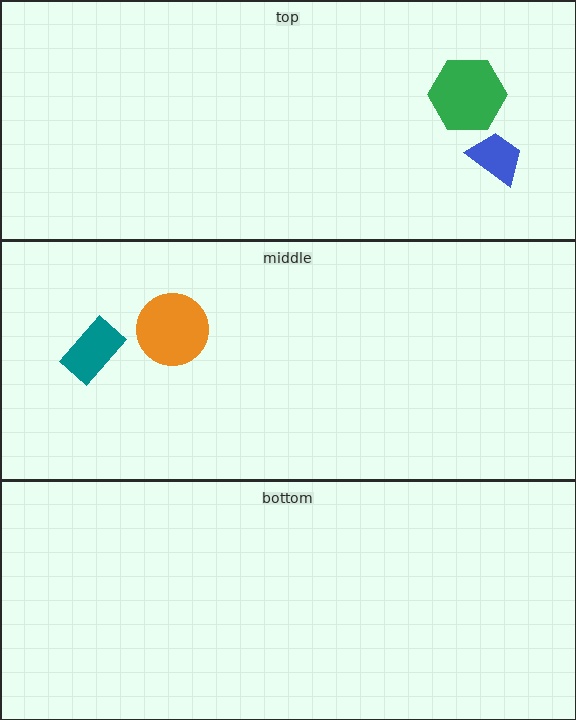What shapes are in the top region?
The blue trapezoid, the green hexagon.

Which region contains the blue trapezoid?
The top region.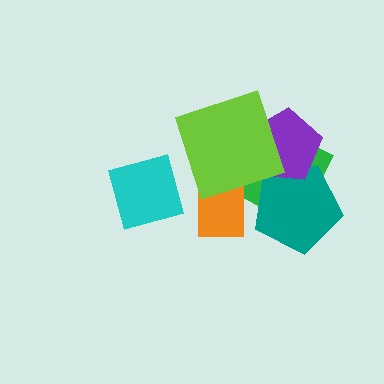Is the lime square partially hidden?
No, no other shape covers it.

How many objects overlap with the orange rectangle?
2 objects overlap with the orange rectangle.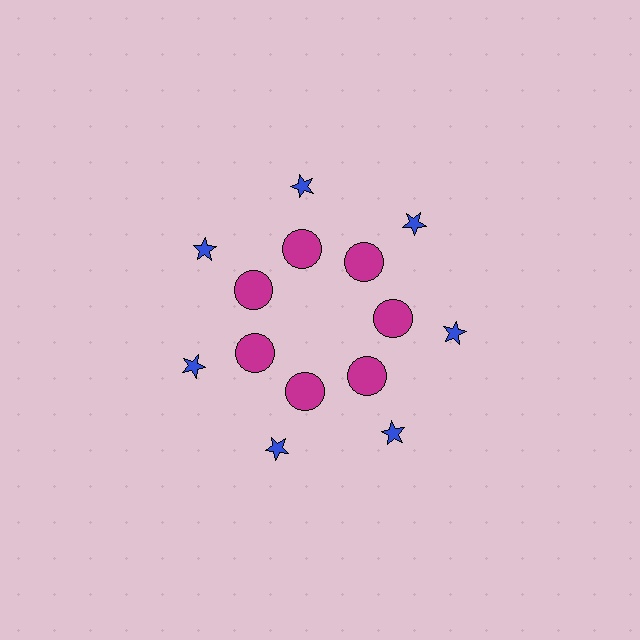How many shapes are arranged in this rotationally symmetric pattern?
There are 14 shapes, arranged in 7 groups of 2.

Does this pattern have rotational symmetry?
Yes, this pattern has 7-fold rotational symmetry. It looks the same after rotating 51 degrees around the center.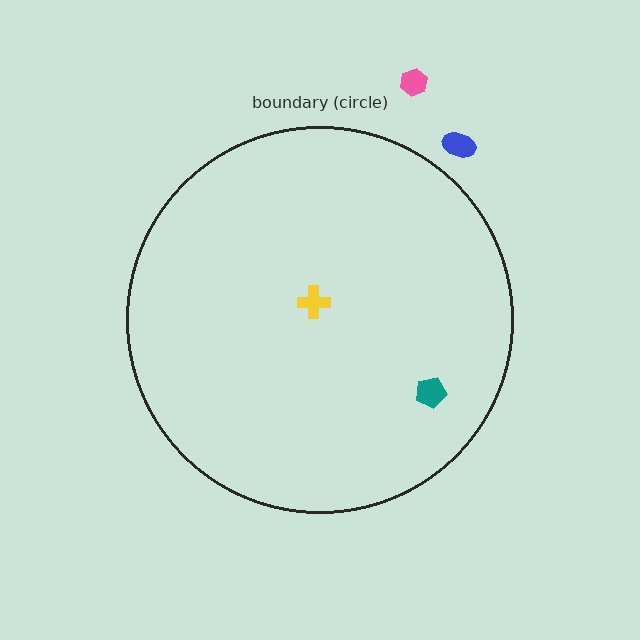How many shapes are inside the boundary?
2 inside, 2 outside.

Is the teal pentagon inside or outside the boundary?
Inside.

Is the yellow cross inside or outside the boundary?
Inside.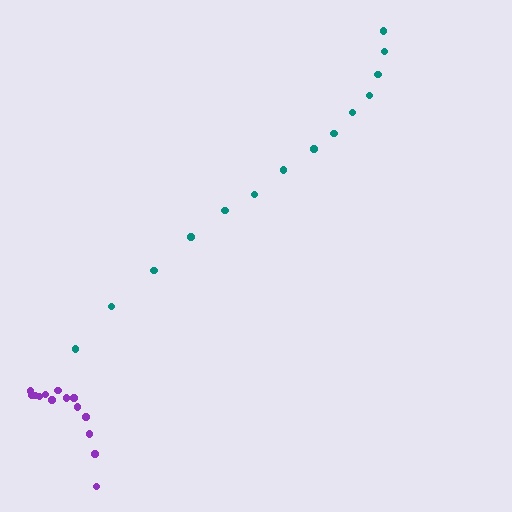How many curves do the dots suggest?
There are 2 distinct paths.